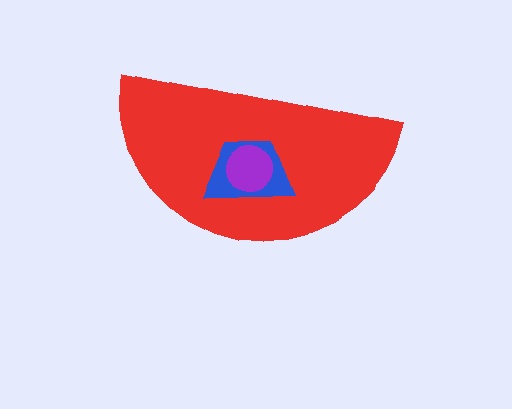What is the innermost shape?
The purple circle.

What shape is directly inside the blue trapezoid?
The purple circle.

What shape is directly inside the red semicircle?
The blue trapezoid.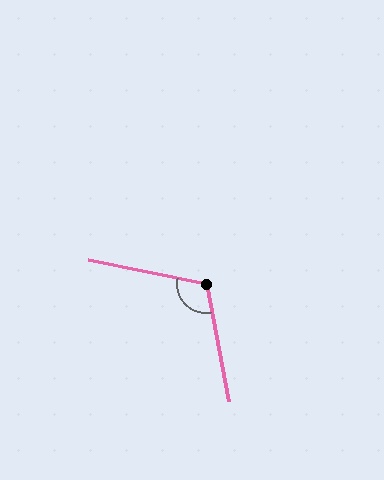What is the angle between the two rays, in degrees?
Approximately 112 degrees.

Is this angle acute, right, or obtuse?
It is obtuse.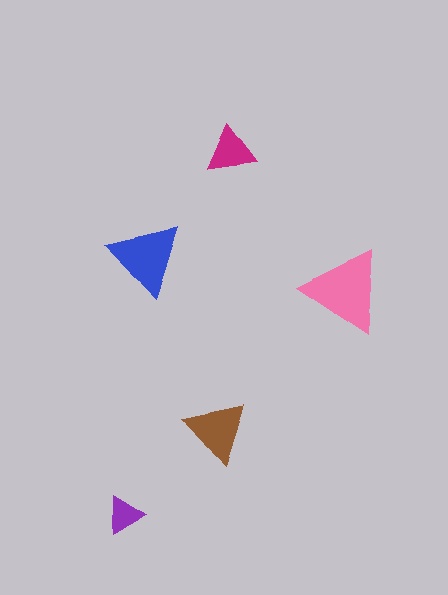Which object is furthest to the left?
The purple triangle is leftmost.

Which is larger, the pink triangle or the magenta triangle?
The pink one.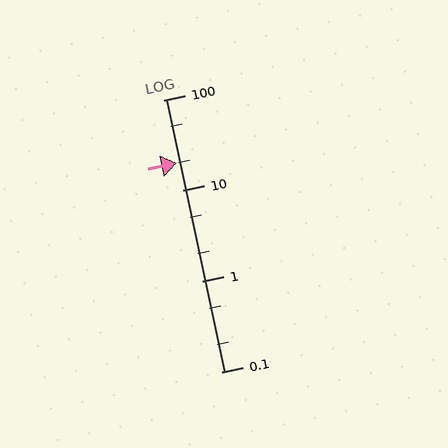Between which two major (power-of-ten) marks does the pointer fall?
The pointer is between 10 and 100.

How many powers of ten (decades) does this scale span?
The scale spans 3 decades, from 0.1 to 100.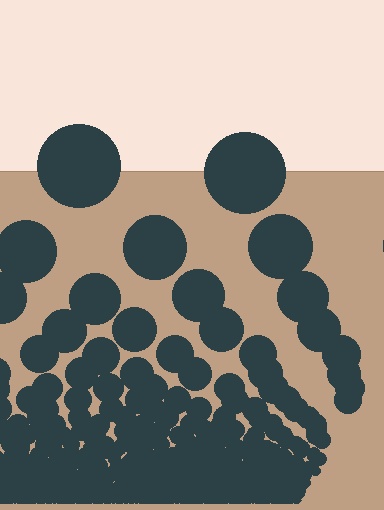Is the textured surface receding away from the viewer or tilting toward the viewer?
The surface appears to tilt toward the viewer. Texture elements get larger and sparser toward the top.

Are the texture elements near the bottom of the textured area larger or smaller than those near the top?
Smaller. The gradient is inverted — elements near the bottom are smaller and denser.